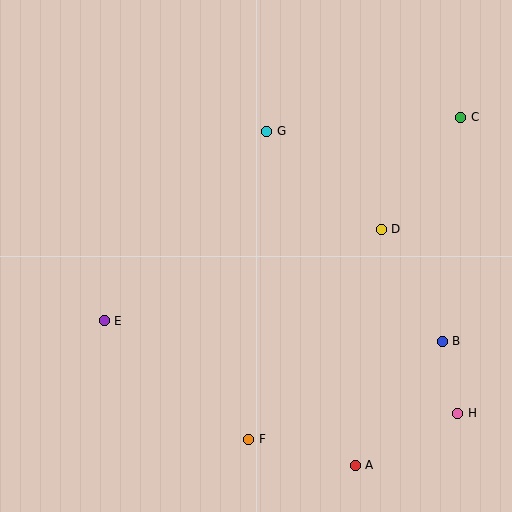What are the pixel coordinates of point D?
Point D is at (381, 229).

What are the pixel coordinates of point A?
Point A is at (355, 465).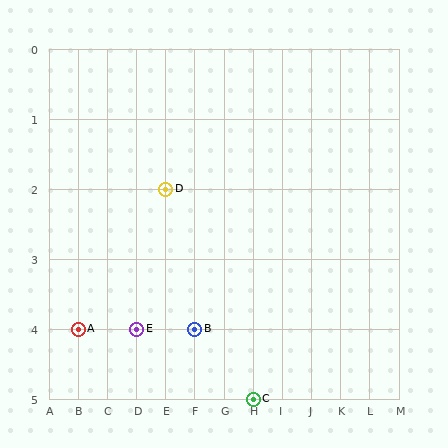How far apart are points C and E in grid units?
Points C and E are 4 columns and 1 row apart (about 4.1 grid units diagonally).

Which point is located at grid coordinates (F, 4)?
Point B is at (F, 4).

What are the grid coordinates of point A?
Point A is at grid coordinates (B, 4).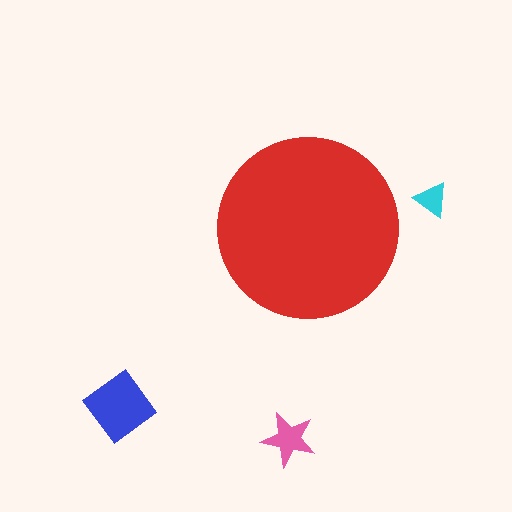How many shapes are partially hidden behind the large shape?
0 shapes are partially hidden.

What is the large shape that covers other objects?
A red circle.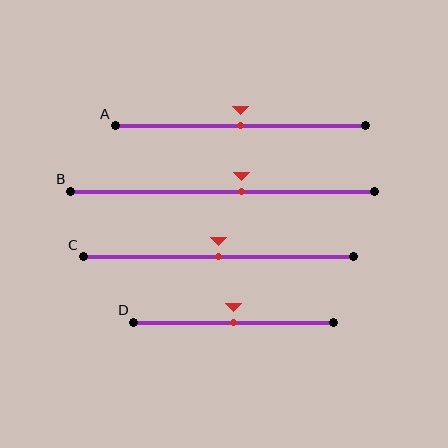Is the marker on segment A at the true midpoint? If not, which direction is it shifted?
Yes, the marker on segment A is at the true midpoint.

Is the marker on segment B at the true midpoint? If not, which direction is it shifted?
No, the marker on segment B is shifted to the right by about 6% of the segment length.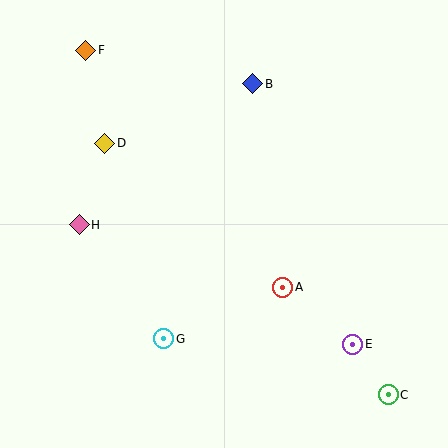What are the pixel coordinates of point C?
Point C is at (388, 395).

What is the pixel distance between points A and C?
The distance between A and C is 150 pixels.